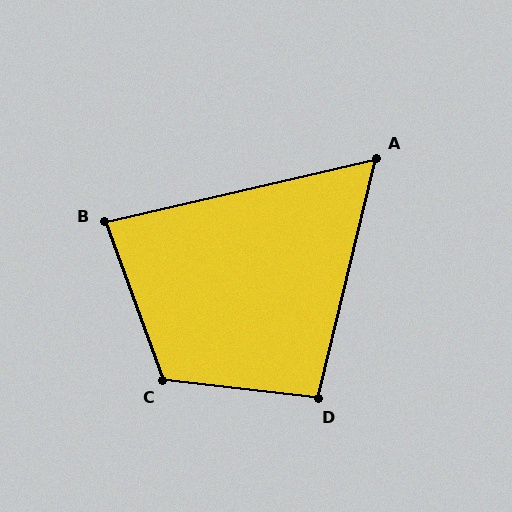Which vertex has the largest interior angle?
C, at approximately 117 degrees.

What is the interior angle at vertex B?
Approximately 83 degrees (acute).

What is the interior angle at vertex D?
Approximately 97 degrees (obtuse).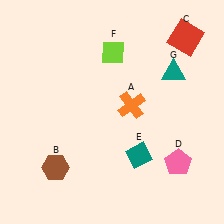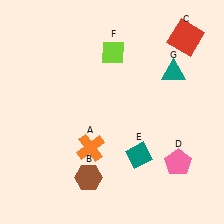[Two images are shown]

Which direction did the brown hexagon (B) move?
The brown hexagon (B) moved right.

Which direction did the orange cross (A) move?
The orange cross (A) moved down.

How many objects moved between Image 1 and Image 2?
2 objects moved between the two images.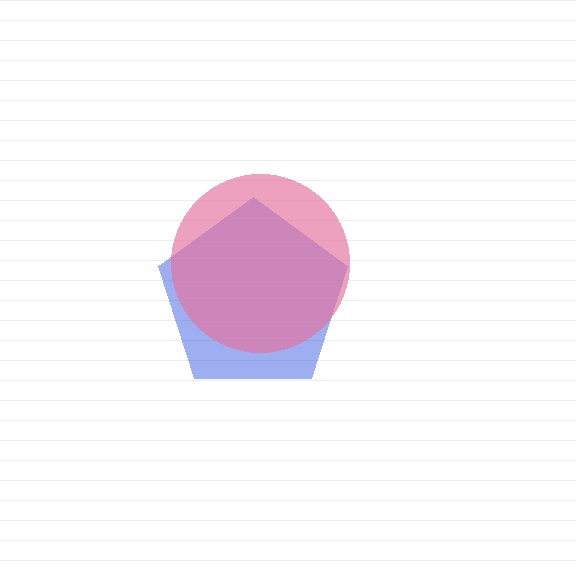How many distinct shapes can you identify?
There are 2 distinct shapes: a blue pentagon, a pink circle.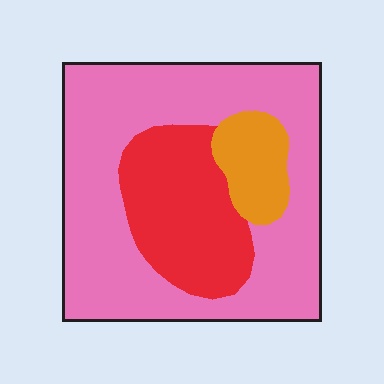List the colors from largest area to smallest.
From largest to smallest: pink, red, orange.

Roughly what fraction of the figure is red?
Red takes up about one quarter (1/4) of the figure.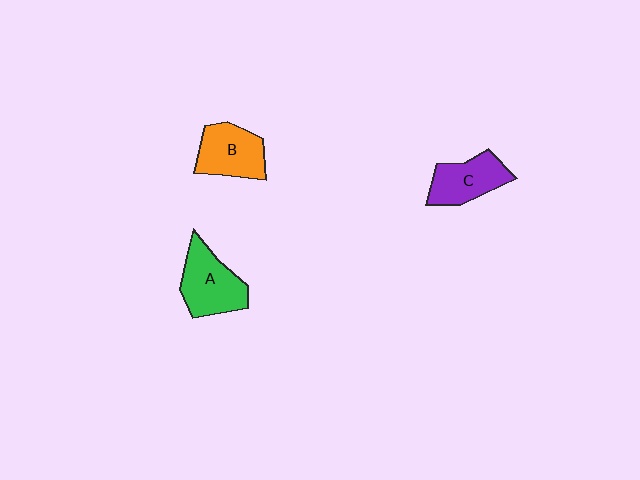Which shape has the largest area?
Shape A (green).